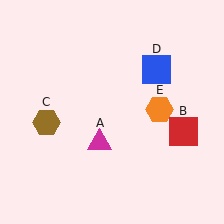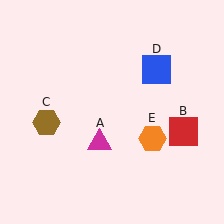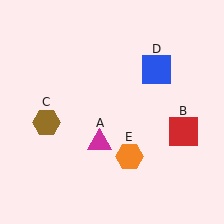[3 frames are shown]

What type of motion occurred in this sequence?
The orange hexagon (object E) rotated clockwise around the center of the scene.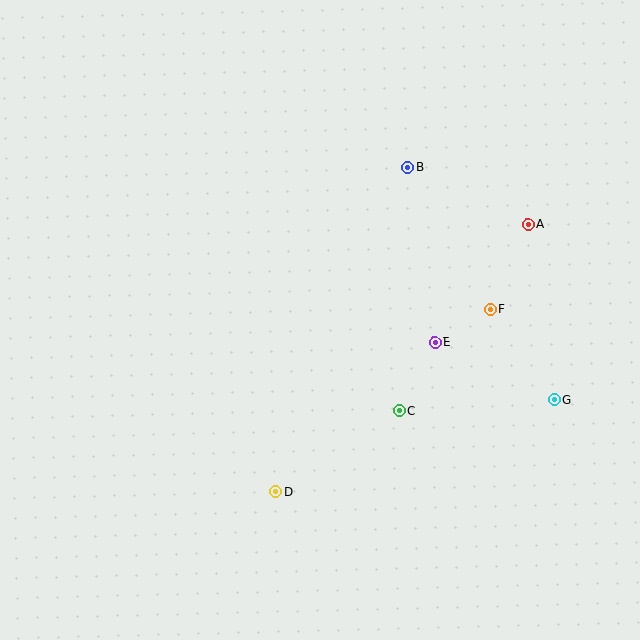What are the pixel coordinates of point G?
Point G is at (554, 400).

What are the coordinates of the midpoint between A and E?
The midpoint between A and E is at (482, 284).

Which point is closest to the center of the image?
Point E at (435, 342) is closest to the center.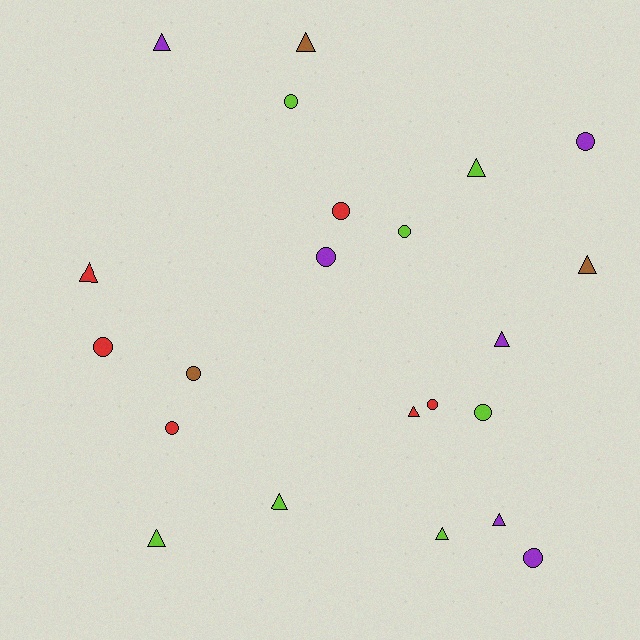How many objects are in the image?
There are 22 objects.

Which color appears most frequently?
Lime, with 7 objects.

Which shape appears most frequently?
Circle, with 11 objects.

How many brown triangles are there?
There are 2 brown triangles.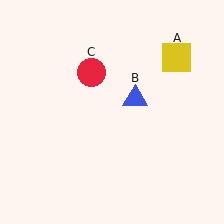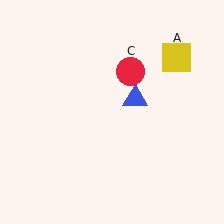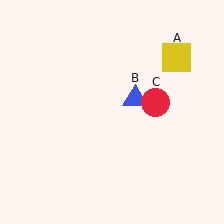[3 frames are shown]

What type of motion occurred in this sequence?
The red circle (object C) rotated clockwise around the center of the scene.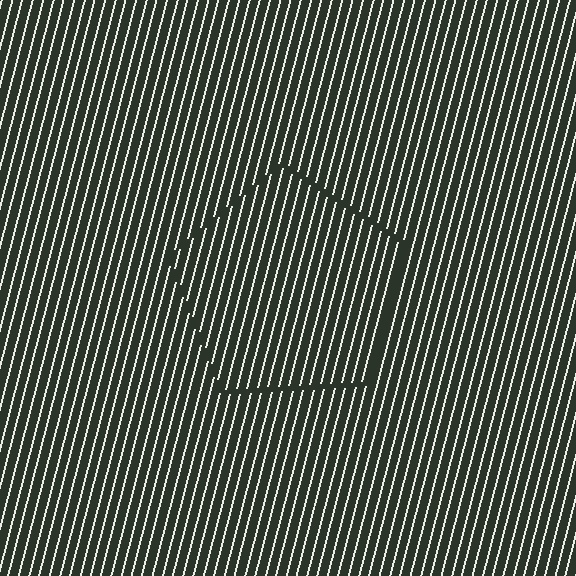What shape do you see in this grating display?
An illusory pentagon. The interior of the shape contains the same grating, shifted by half a period — the contour is defined by the phase discontinuity where line-ends from the inner and outer gratings abut.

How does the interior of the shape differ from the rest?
The interior of the shape contains the same grating, shifted by half a period — the contour is defined by the phase discontinuity where line-ends from the inner and outer gratings abut.